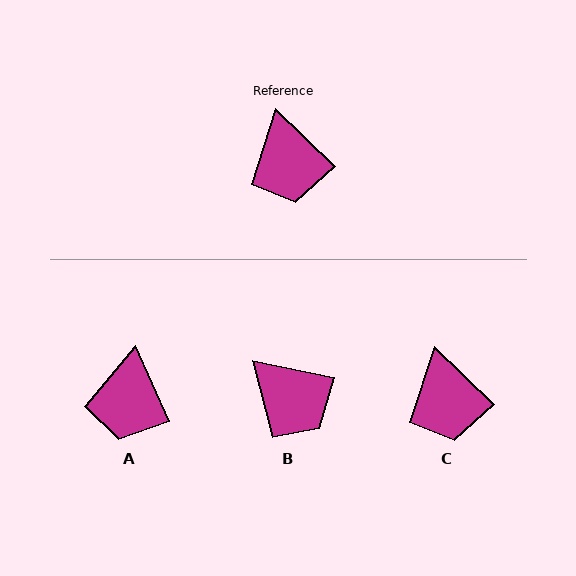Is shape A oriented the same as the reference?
No, it is off by about 22 degrees.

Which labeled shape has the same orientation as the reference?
C.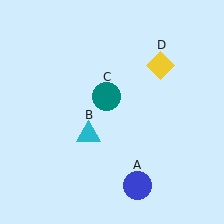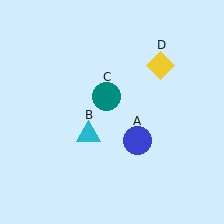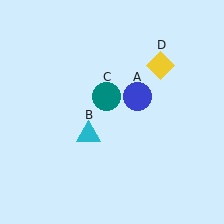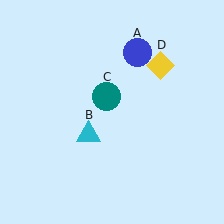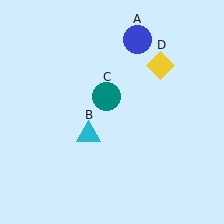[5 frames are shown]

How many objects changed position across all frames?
1 object changed position: blue circle (object A).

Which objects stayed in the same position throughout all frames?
Cyan triangle (object B) and teal circle (object C) and yellow diamond (object D) remained stationary.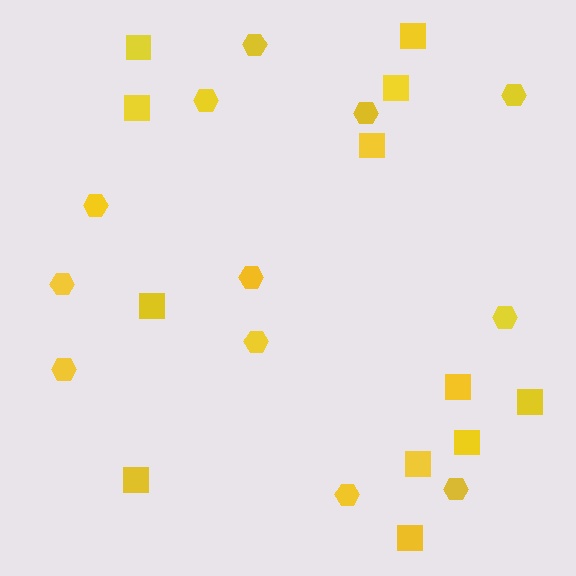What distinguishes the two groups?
There are 2 groups: one group of squares (12) and one group of hexagons (12).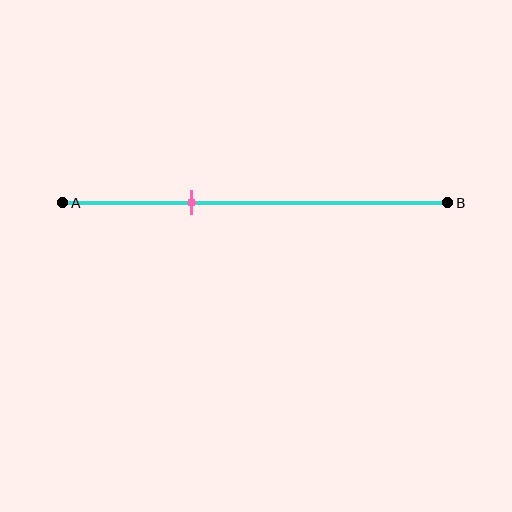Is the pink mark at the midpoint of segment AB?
No, the mark is at about 35% from A, not at the 50% midpoint.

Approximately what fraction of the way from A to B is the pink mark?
The pink mark is approximately 35% of the way from A to B.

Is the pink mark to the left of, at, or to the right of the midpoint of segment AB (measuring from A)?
The pink mark is to the left of the midpoint of segment AB.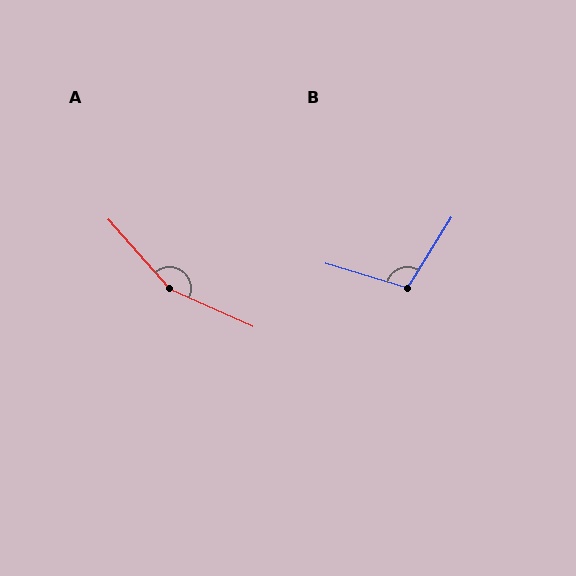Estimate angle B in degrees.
Approximately 105 degrees.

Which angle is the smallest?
B, at approximately 105 degrees.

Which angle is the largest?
A, at approximately 156 degrees.